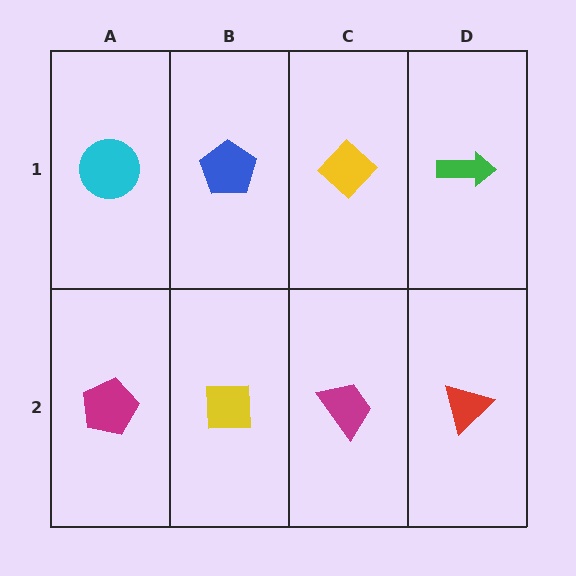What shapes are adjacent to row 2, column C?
A yellow diamond (row 1, column C), a yellow square (row 2, column B), a red triangle (row 2, column D).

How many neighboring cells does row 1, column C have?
3.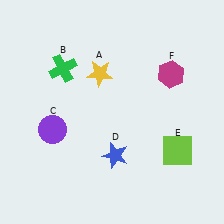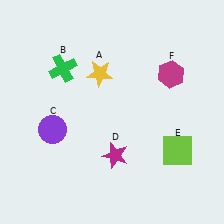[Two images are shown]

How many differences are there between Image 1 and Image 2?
There is 1 difference between the two images.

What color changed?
The star (D) changed from blue in Image 1 to magenta in Image 2.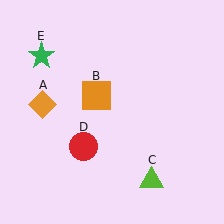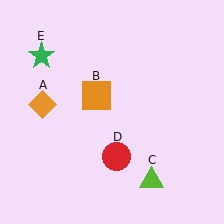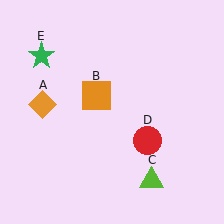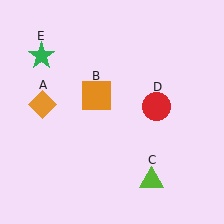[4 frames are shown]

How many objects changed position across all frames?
1 object changed position: red circle (object D).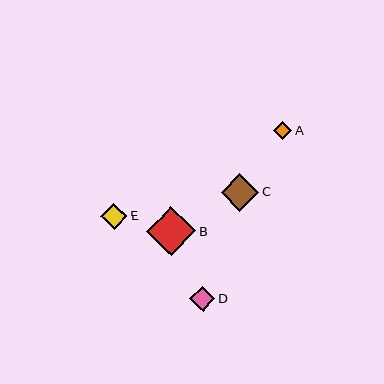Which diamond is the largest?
Diamond B is the largest with a size of approximately 50 pixels.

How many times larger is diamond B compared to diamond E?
Diamond B is approximately 1.9 times the size of diamond E.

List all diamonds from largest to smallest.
From largest to smallest: B, C, E, D, A.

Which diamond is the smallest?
Diamond A is the smallest with a size of approximately 18 pixels.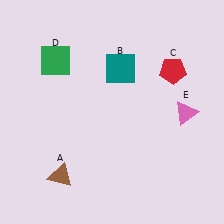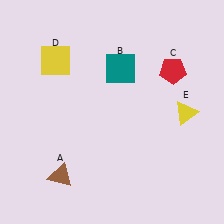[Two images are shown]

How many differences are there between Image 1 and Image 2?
There are 2 differences between the two images.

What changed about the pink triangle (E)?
In Image 1, E is pink. In Image 2, it changed to yellow.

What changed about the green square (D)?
In Image 1, D is green. In Image 2, it changed to yellow.